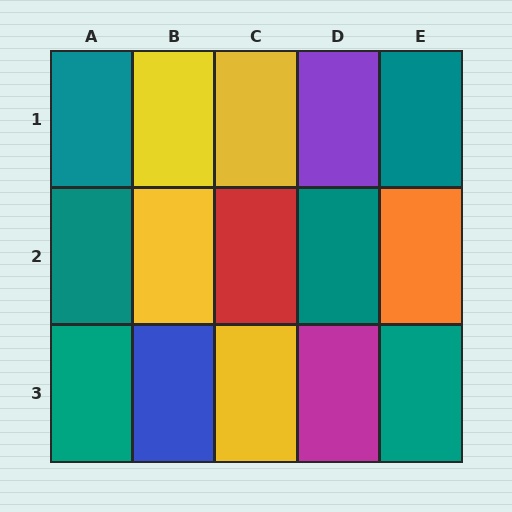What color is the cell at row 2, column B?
Yellow.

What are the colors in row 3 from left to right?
Teal, blue, yellow, magenta, teal.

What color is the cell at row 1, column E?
Teal.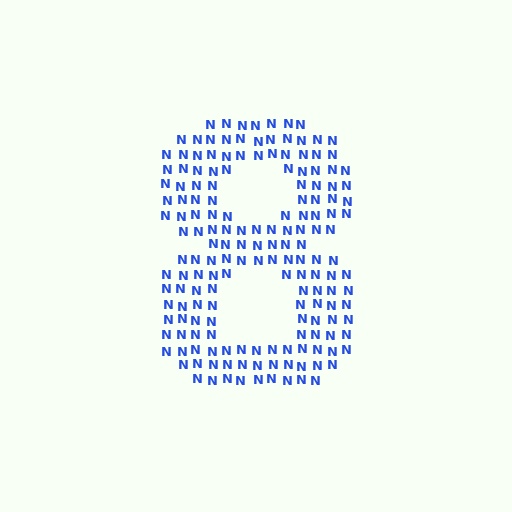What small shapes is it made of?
It is made of small letter N's.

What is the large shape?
The large shape is the digit 8.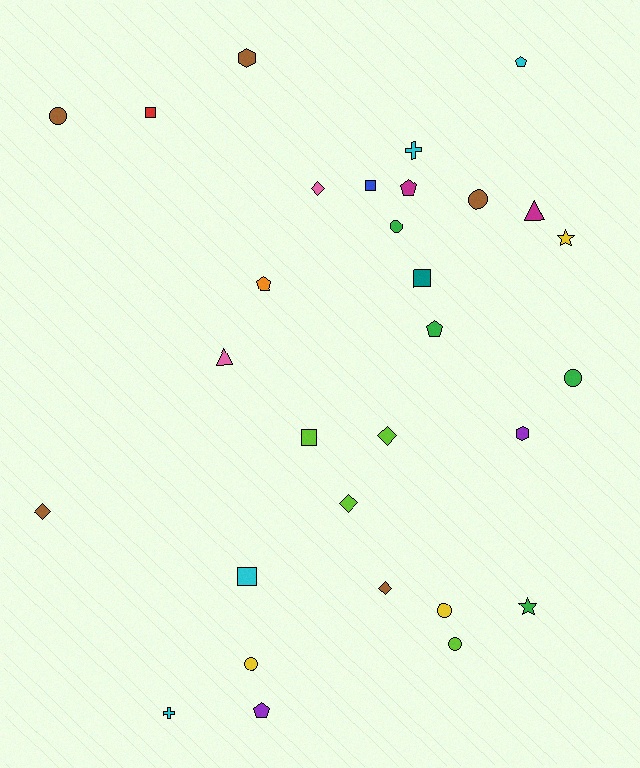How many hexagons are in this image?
There are 2 hexagons.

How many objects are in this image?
There are 30 objects.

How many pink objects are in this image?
There are 2 pink objects.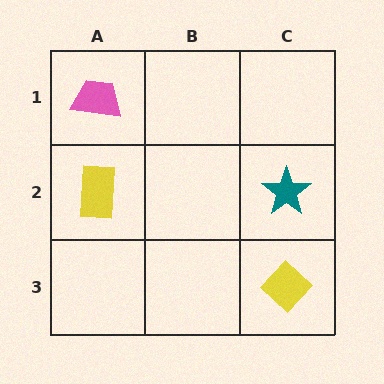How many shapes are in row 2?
2 shapes.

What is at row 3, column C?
A yellow diamond.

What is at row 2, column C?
A teal star.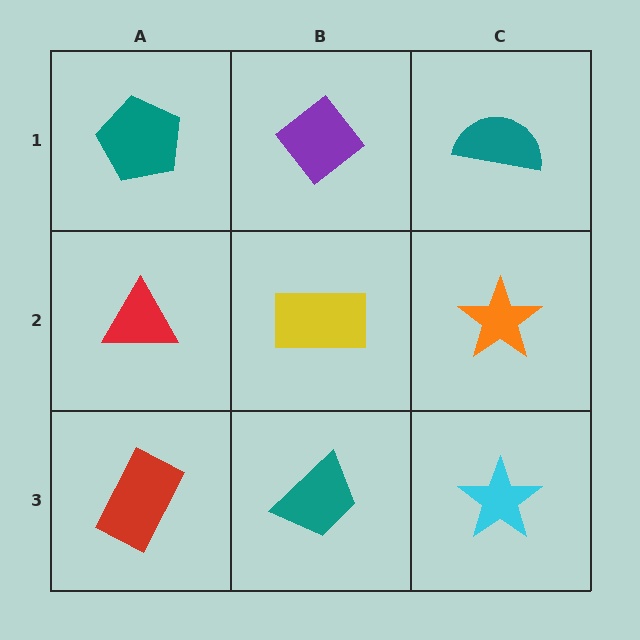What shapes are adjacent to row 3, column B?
A yellow rectangle (row 2, column B), a red rectangle (row 3, column A), a cyan star (row 3, column C).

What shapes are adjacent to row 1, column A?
A red triangle (row 2, column A), a purple diamond (row 1, column B).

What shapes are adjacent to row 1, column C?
An orange star (row 2, column C), a purple diamond (row 1, column B).